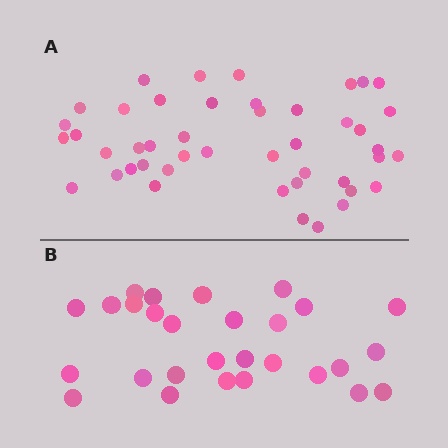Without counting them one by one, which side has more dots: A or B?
Region A (the top region) has more dots.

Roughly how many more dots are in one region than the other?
Region A has approximately 15 more dots than region B.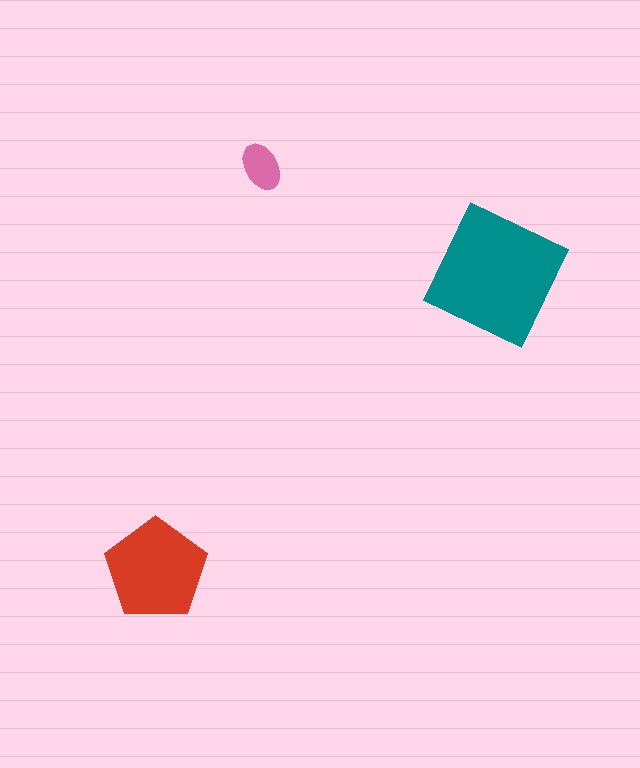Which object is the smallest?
The pink ellipse.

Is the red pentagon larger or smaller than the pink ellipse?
Larger.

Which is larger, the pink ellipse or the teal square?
The teal square.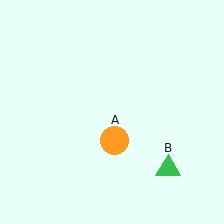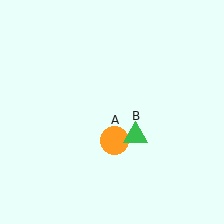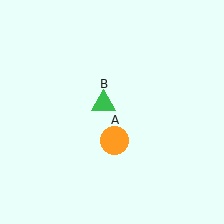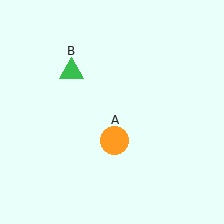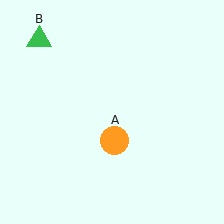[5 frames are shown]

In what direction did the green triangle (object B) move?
The green triangle (object B) moved up and to the left.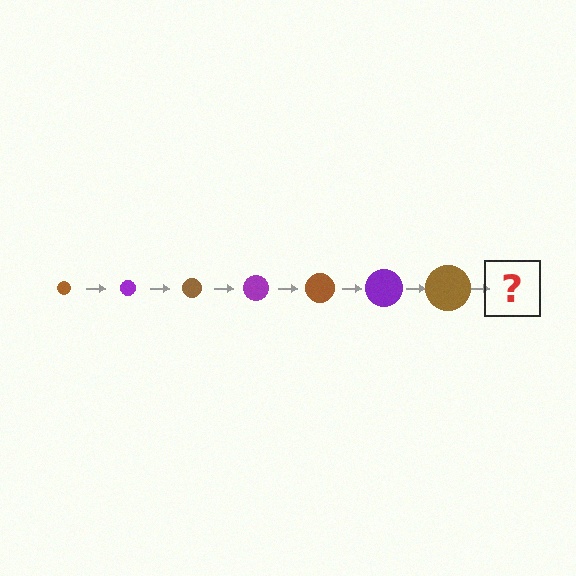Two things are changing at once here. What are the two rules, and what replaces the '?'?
The two rules are that the circle grows larger each step and the color cycles through brown and purple. The '?' should be a purple circle, larger than the previous one.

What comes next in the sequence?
The next element should be a purple circle, larger than the previous one.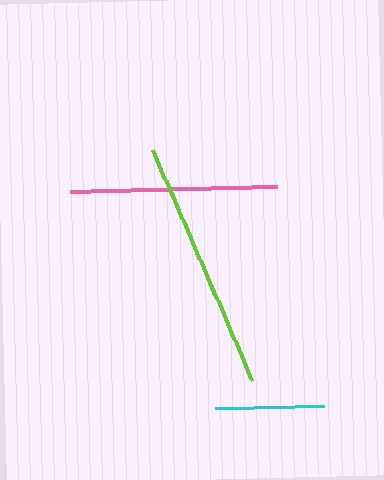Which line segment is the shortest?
The cyan line is the shortest at approximately 109 pixels.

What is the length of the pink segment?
The pink segment is approximately 207 pixels long.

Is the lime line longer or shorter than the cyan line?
The lime line is longer than the cyan line.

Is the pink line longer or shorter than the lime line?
The lime line is longer than the pink line.